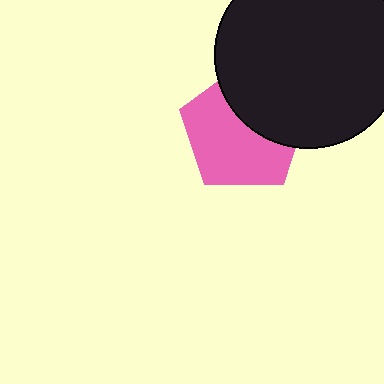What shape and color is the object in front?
The object in front is a black circle.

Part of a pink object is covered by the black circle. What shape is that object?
It is a pentagon.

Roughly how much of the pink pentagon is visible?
About half of it is visible (roughly 62%).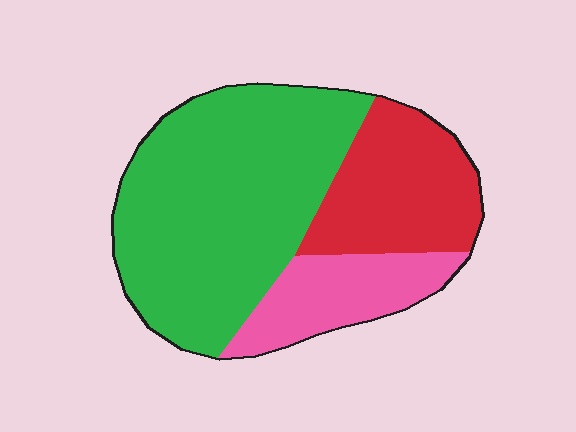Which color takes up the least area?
Pink, at roughly 20%.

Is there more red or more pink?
Red.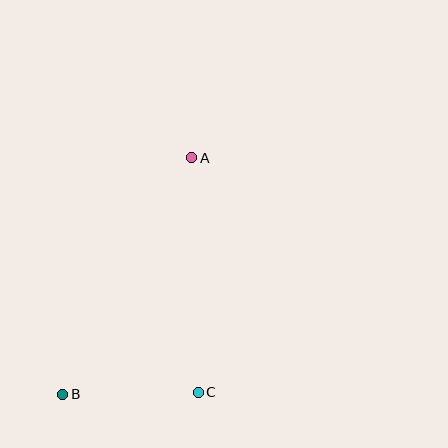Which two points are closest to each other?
Points B and C are closest to each other.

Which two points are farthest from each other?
Points A and B are farthest from each other.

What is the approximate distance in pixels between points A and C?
The distance between A and C is approximately 235 pixels.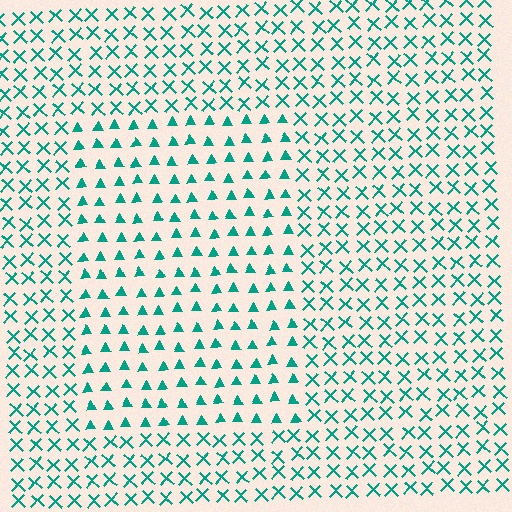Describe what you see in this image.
The image is filled with small teal elements arranged in a uniform grid. A rectangle-shaped region contains triangles, while the surrounding area contains X marks. The boundary is defined purely by the change in element shape.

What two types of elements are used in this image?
The image uses triangles inside the rectangle region and X marks outside it.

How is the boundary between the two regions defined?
The boundary is defined by a change in element shape: triangles inside vs. X marks outside. All elements share the same color and spacing.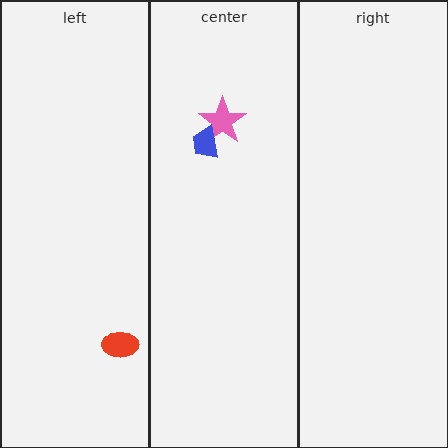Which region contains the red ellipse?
The left region.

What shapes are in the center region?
The pink star, the blue trapezoid.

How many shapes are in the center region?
2.